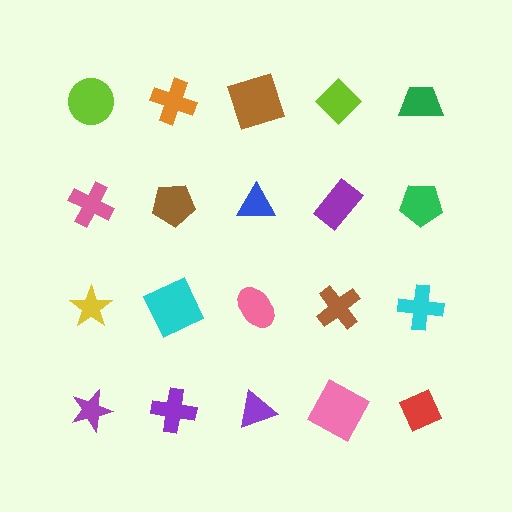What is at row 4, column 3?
A purple triangle.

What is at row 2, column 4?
A purple rectangle.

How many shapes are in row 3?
5 shapes.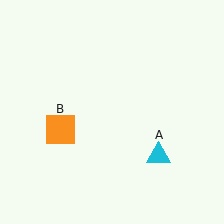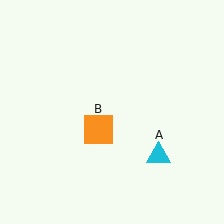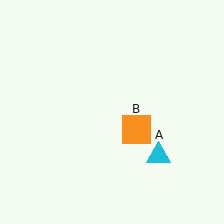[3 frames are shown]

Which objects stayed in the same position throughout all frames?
Cyan triangle (object A) remained stationary.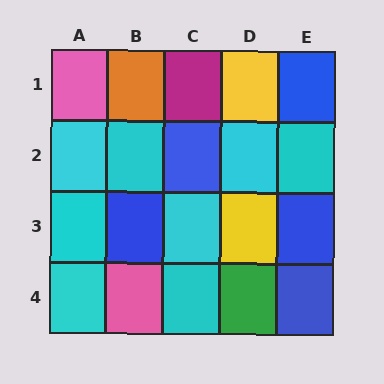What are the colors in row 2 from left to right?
Cyan, cyan, blue, cyan, cyan.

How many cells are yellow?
2 cells are yellow.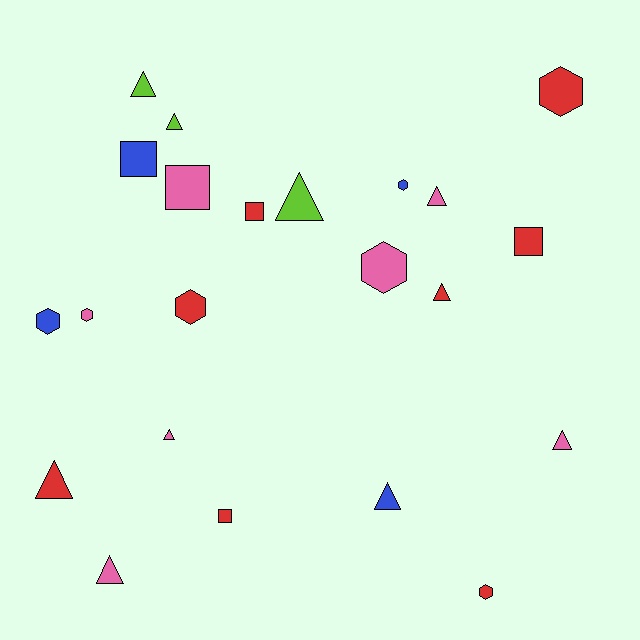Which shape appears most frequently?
Triangle, with 10 objects.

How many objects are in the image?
There are 22 objects.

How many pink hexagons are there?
There are 2 pink hexagons.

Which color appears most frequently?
Red, with 8 objects.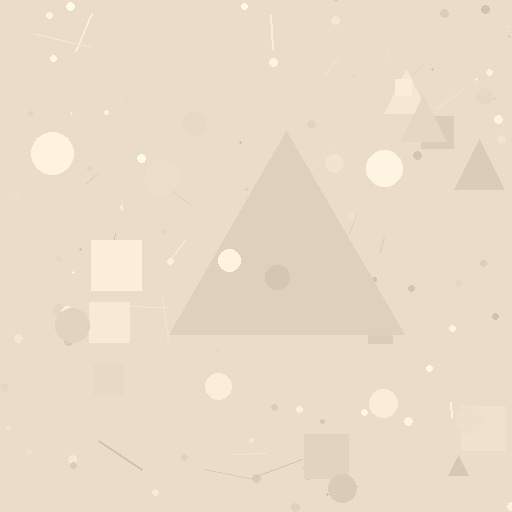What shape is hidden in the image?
A triangle is hidden in the image.